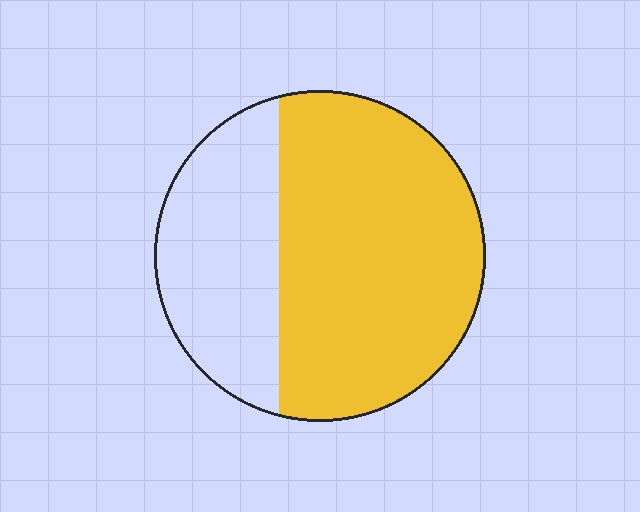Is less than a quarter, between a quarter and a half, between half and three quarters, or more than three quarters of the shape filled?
Between half and three quarters.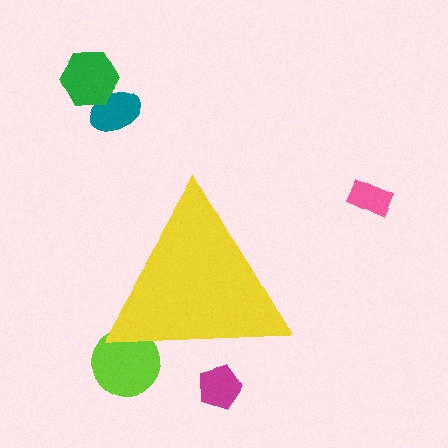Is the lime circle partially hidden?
Yes, the lime circle is partially hidden behind the yellow triangle.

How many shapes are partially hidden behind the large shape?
2 shapes are partially hidden.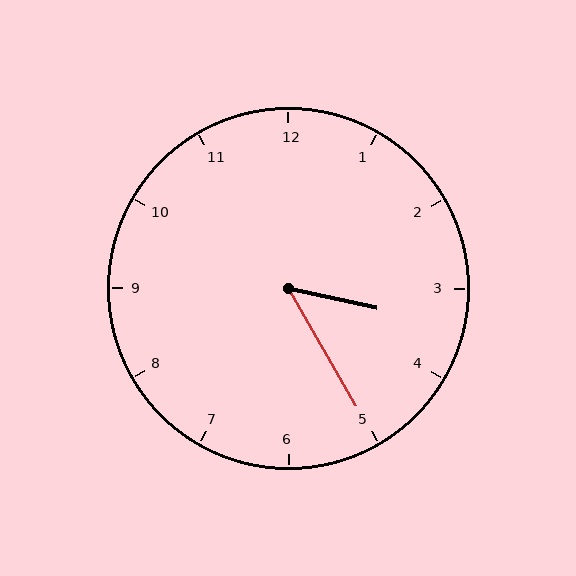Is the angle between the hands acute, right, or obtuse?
It is acute.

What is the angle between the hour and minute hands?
Approximately 48 degrees.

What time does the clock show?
3:25.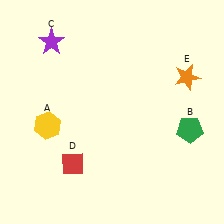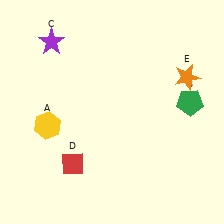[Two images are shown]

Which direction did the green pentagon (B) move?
The green pentagon (B) moved up.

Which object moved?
The green pentagon (B) moved up.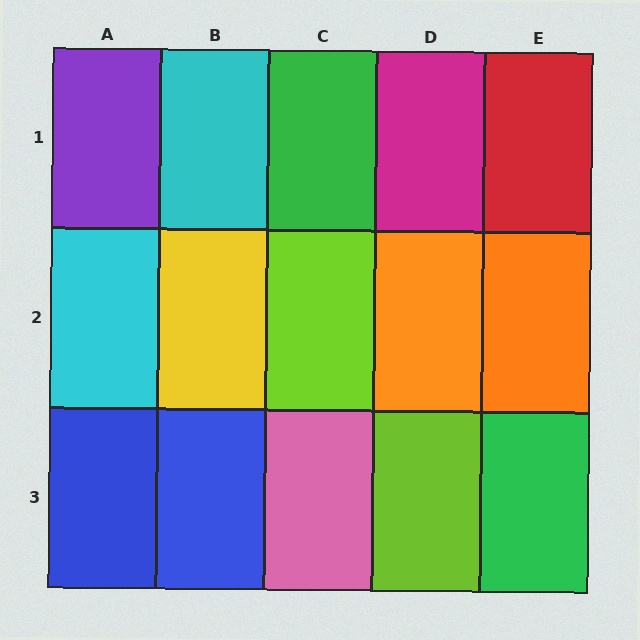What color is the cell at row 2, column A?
Cyan.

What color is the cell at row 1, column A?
Purple.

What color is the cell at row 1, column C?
Green.